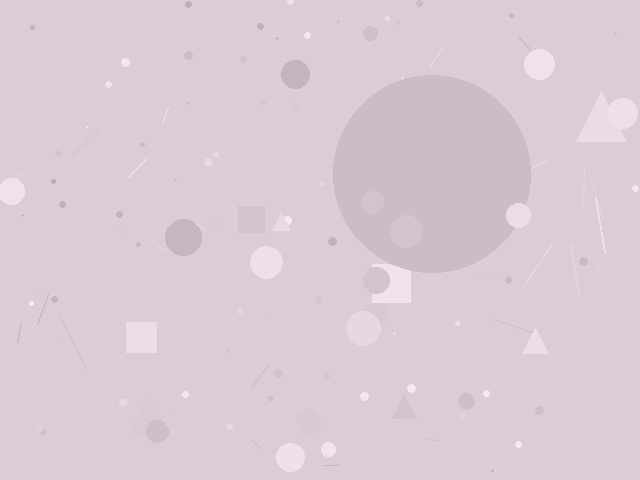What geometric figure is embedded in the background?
A circle is embedded in the background.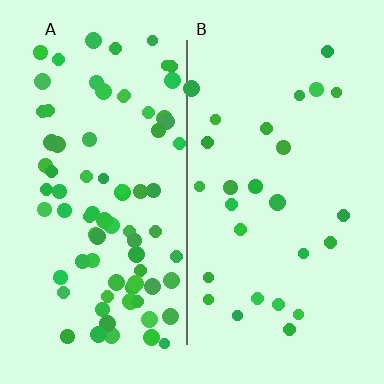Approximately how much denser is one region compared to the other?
Approximately 3.0× — region A over region B.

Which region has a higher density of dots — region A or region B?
A (the left).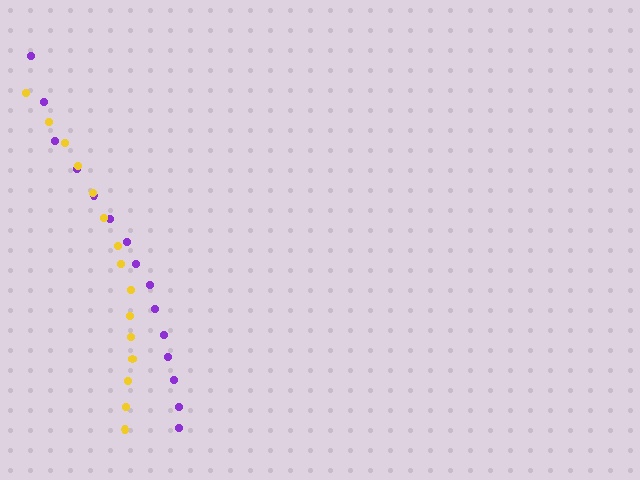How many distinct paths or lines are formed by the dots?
There are 2 distinct paths.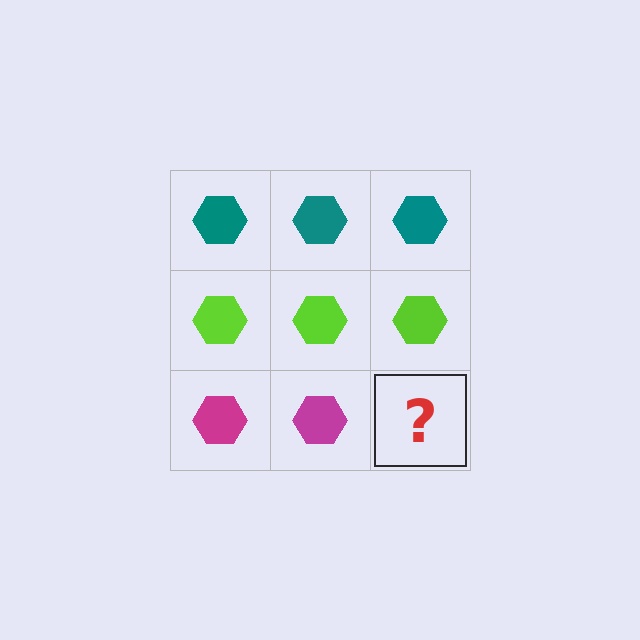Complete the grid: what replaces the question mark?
The question mark should be replaced with a magenta hexagon.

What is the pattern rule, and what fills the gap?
The rule is that each row has a consistent color. The gap should be filled with a magenta hexagon.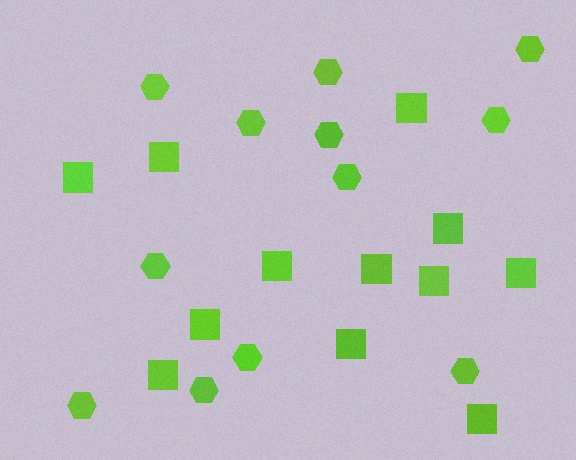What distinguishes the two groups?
There are 2 groups: one group of squares (12) and one group of hexagons (12).